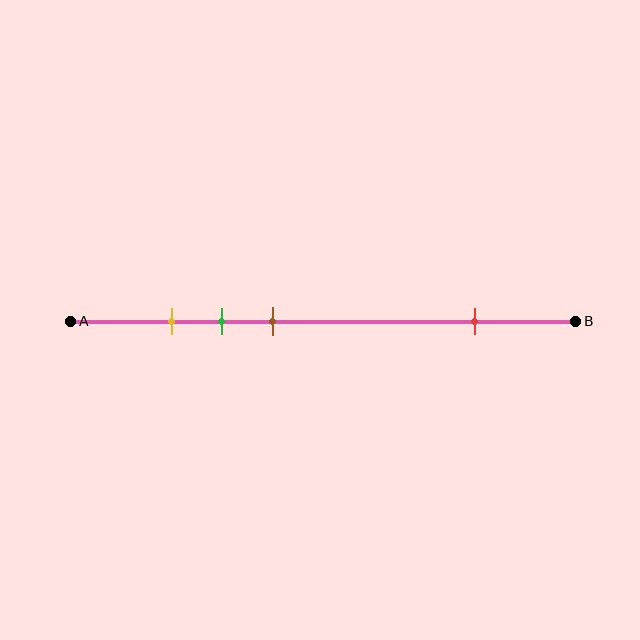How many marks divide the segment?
There are 4 marks dividing the segment.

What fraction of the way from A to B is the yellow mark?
The yellow mark is approximately 20% (0.2) of the way from A to B.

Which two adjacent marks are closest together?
The yellow and green marks are the closest adjacent pair.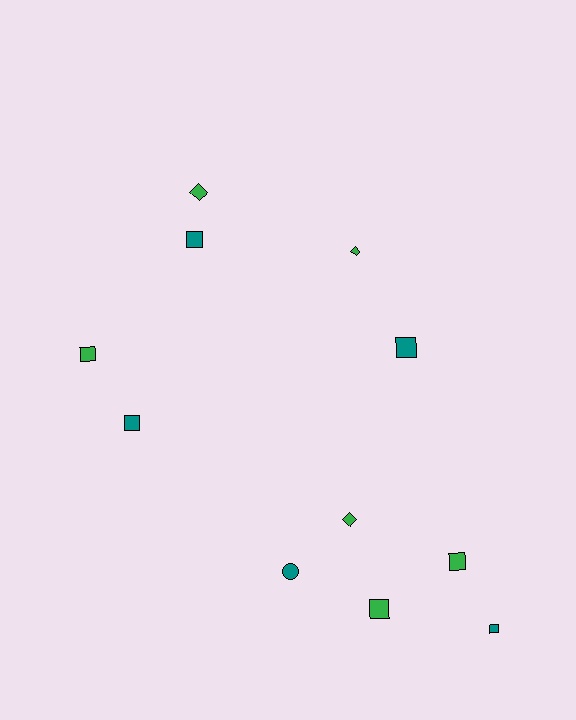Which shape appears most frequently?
Square, with 7 objects.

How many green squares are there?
There are 3 green squares.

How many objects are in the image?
There are 11 objects.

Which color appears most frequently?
Green, with 6 objects.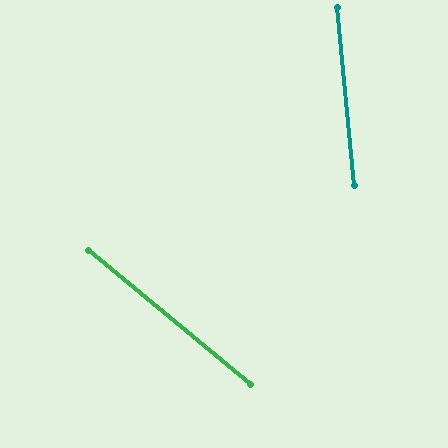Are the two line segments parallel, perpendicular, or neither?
Neither parallel nor perpendicular — they differ by about 45°.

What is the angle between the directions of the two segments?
Approximately 45 degrees.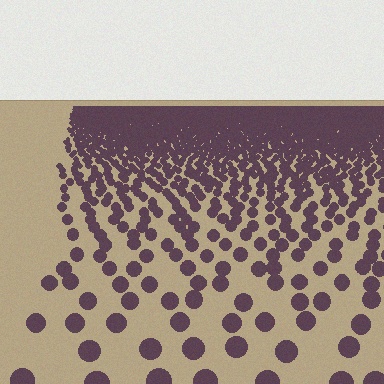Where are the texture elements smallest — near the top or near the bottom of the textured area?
Near the top.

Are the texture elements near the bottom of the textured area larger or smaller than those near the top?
Larger. Near the bottom, elements are closer to the viewer and appear at a bigger on-screen size.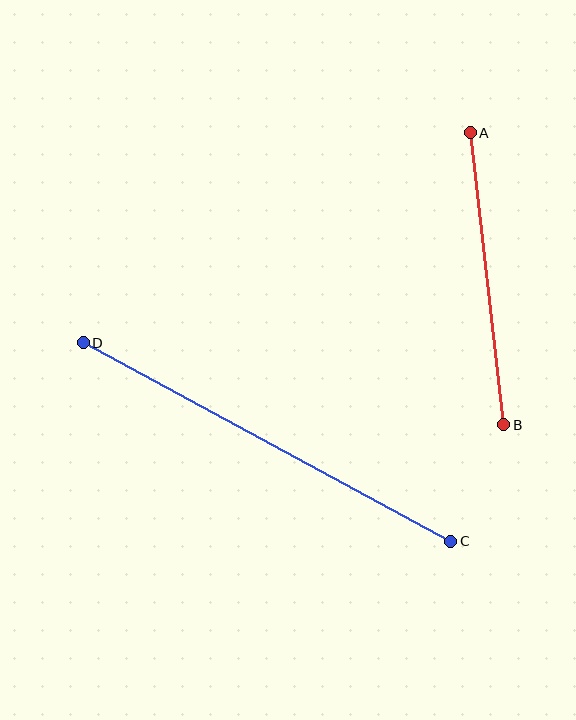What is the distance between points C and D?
The distance is approximately 418 pixels.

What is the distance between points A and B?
The distance is approximately 294 pixels.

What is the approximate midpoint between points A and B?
The midpoint is at approximately (487, 279) pixels.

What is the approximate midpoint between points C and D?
The midpoint is at approximately (267, 442) pixels.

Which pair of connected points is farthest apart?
Points C and D are farthest apart.